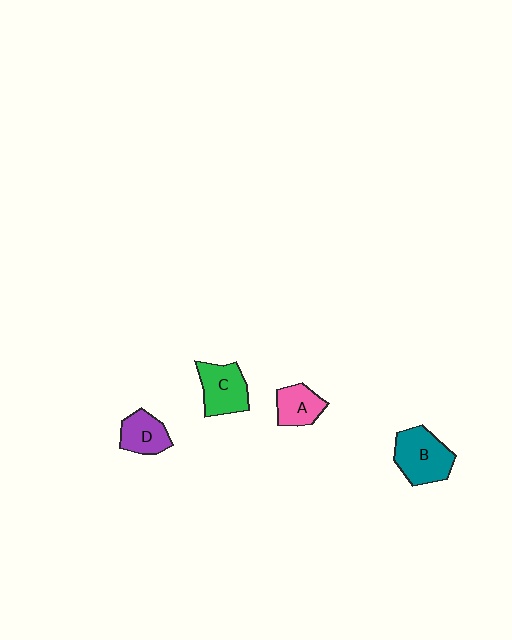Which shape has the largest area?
Shape B (teal).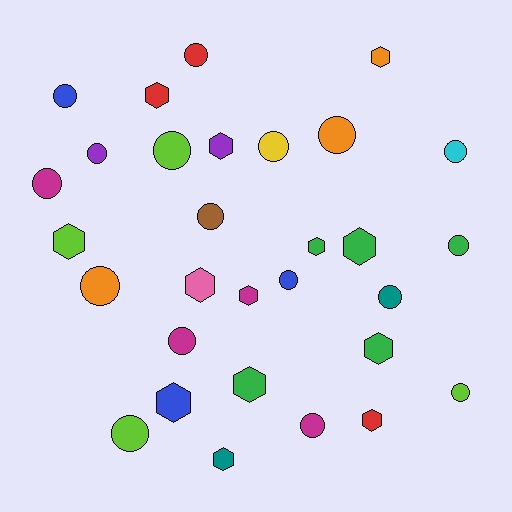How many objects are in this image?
There are 30 objects.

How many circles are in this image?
There are 17 circles.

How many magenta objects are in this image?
There are 4 magenta objects.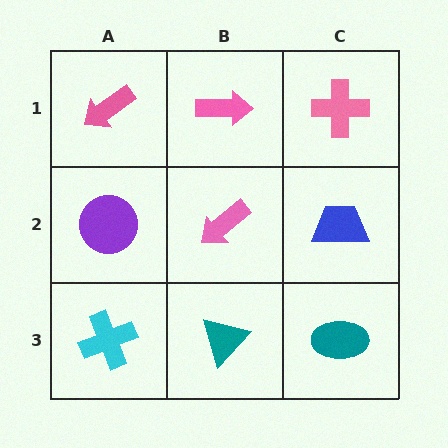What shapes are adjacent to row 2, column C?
A pink cross (row 1, column C), a teal ellipse (row 3, column C), a pink arrow (row 2, column B).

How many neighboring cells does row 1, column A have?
2.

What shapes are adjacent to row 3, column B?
A pink arrow (row 2, column B), a cyan cross (row 3, column A), a teal ellipse (row 3, column C).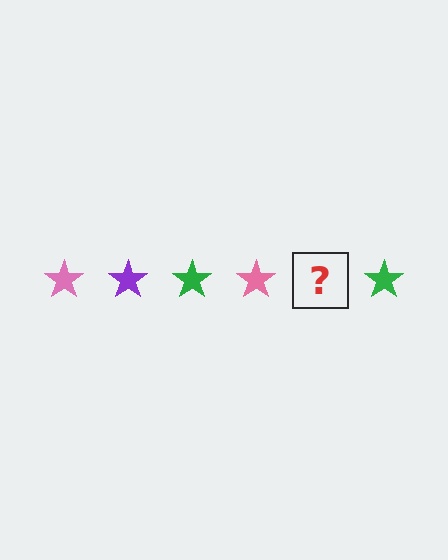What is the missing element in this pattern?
The missing element is a purple star.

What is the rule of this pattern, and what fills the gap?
The rule is that the pattern cycles through pink, purple, green stars. The gap should be filled with a purple star.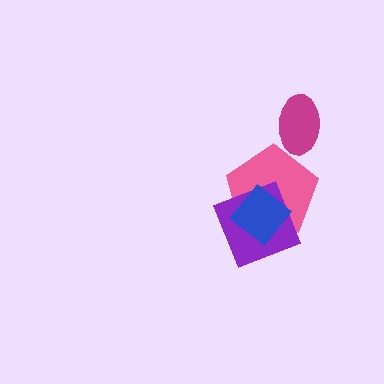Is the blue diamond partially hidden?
No, no other shape covers it.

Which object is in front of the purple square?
The blue diamond is in front of the purple square.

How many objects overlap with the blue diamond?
2 objects overlap with the blue diamond.